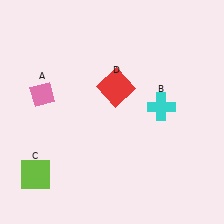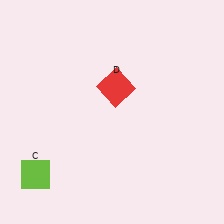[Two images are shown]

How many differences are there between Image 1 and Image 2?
There are 2 differences between the two images.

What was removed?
The cyan cross (B), the pink diamond (A) were removed in Image 2.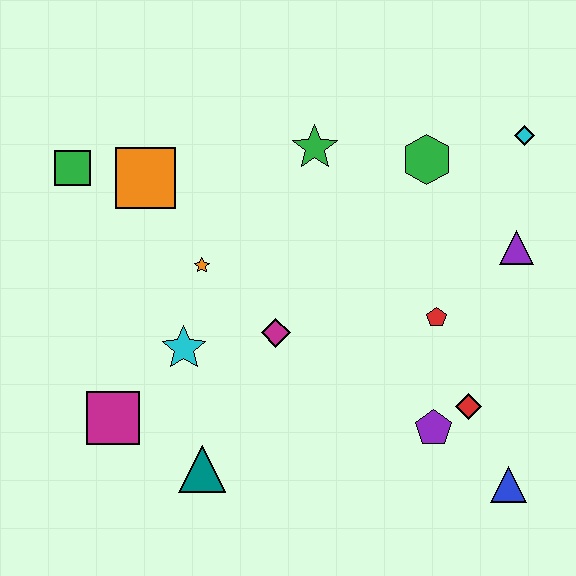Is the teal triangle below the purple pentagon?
Yes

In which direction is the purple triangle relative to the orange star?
The purple triangle is to the right of the orange star.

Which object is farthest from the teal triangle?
The cyan diamond is farthest from the teal triangle.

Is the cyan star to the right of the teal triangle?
No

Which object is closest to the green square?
The orange square is closest to the green square.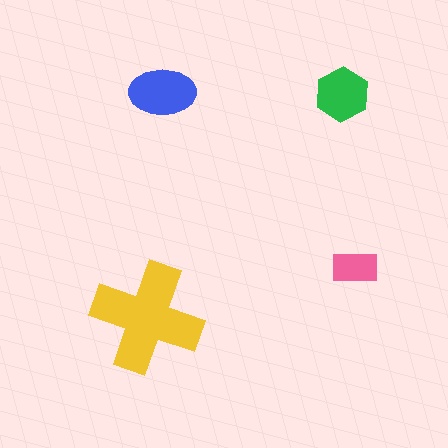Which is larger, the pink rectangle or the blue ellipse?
The blue ellipse.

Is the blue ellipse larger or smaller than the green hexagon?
Larger.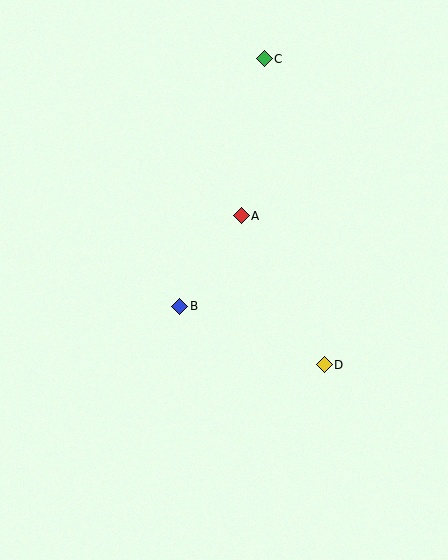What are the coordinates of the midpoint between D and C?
The midpoint between D and C is at (294, 212).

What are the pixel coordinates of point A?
Point A is at (241, 216).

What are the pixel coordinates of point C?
Point C is at (264, 59).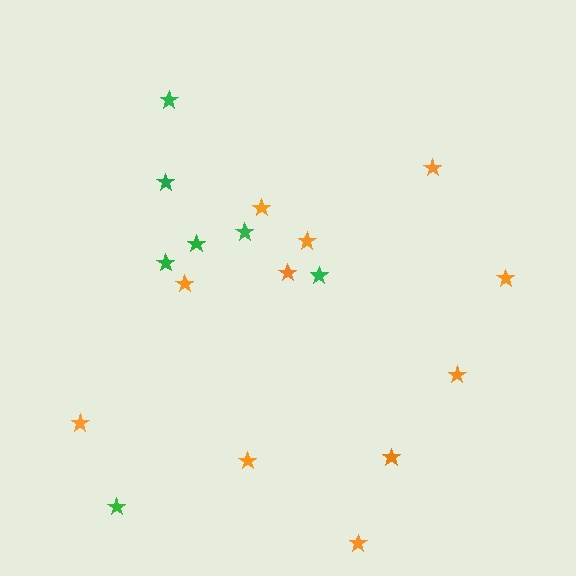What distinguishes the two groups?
There are 2 groups: one group of orange stars (11) and one group of green stars (7).